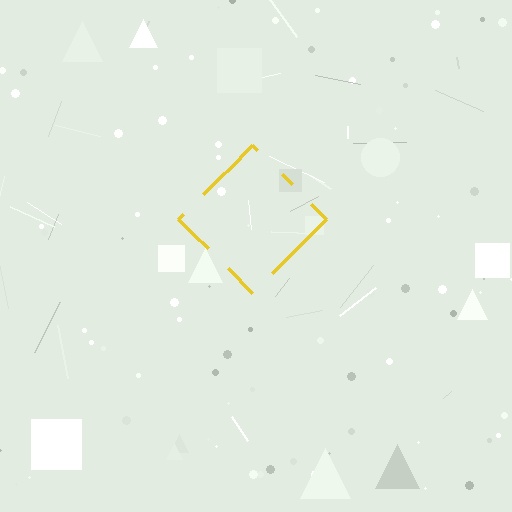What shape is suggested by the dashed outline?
The dashed outline suggests a diamond.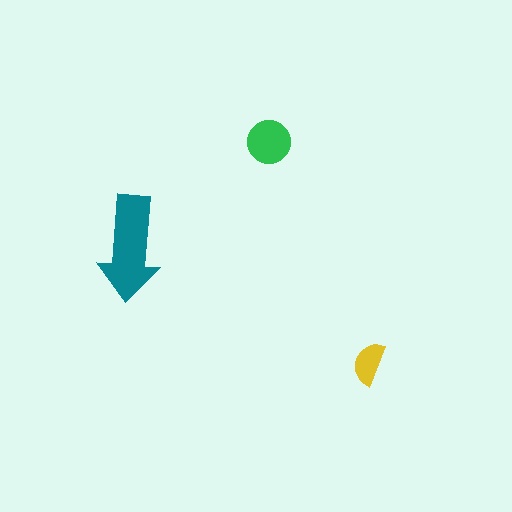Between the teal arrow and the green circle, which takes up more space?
The teal arrow.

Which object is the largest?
The teal arrow.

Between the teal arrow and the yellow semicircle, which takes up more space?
The teal arrow.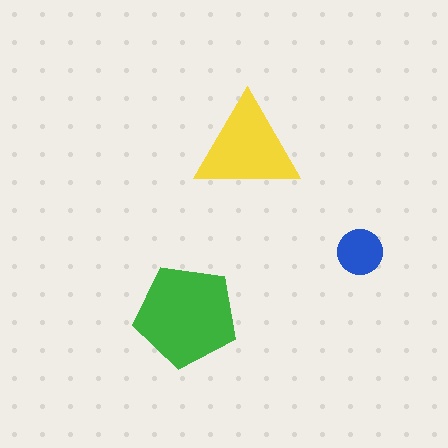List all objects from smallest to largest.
The blue circle, the yellow triangle, the green pentagon.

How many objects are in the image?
There are 3 objects in the image.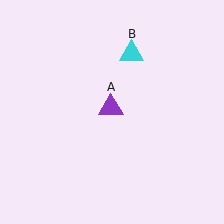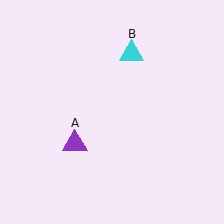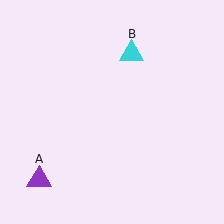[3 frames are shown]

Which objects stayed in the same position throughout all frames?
Cyan triangle (object B) remained stationary.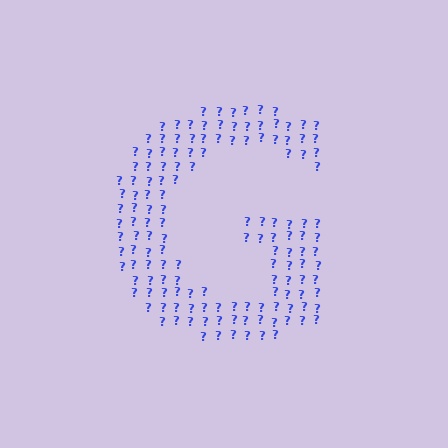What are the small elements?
The small elements are question marks.